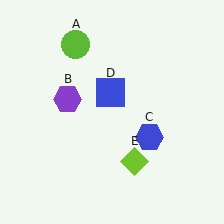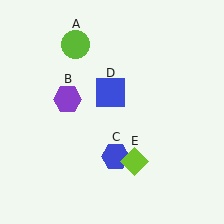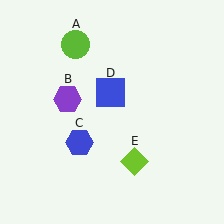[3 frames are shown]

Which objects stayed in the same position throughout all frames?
Lime circle (object A) and purple hexagon (object B) and blue square (object D) and lime diamond (object E) remained stationary.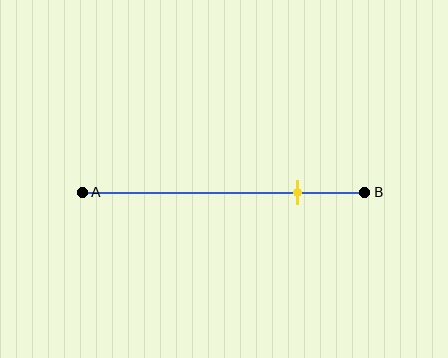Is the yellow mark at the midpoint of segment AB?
No, the mark is at about 75% from A, not at the 50% midpoint.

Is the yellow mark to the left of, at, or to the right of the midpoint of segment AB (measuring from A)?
The yellow mark is to the right of the midpoint of segment AB.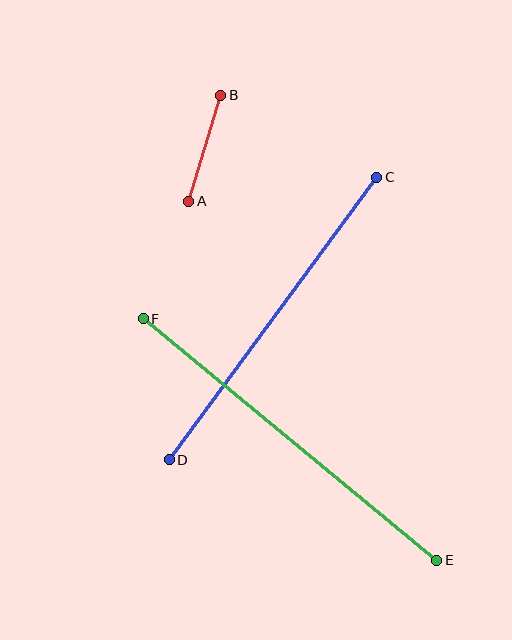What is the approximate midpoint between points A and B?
The midpoint is at approximately (205, 148) pixels.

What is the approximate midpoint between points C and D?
The midpoint is at approximately (273, 319) pixels.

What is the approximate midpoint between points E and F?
The midpoint is at approximately (290, 439) pixels.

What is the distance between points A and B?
The distance is approximately 110 pixels.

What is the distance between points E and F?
The distance is approximately 380 pixels.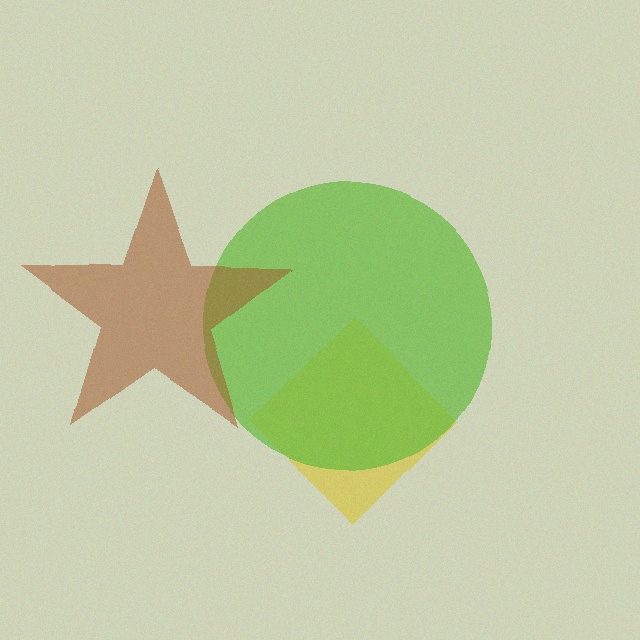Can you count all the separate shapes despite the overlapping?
Yes, there are 3 separate shapes.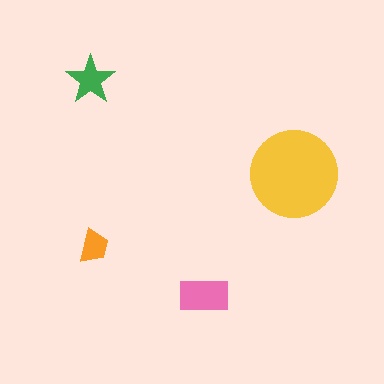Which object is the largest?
The yellow circle.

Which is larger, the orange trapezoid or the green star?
The green star.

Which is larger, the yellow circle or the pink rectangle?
The yellow circle.